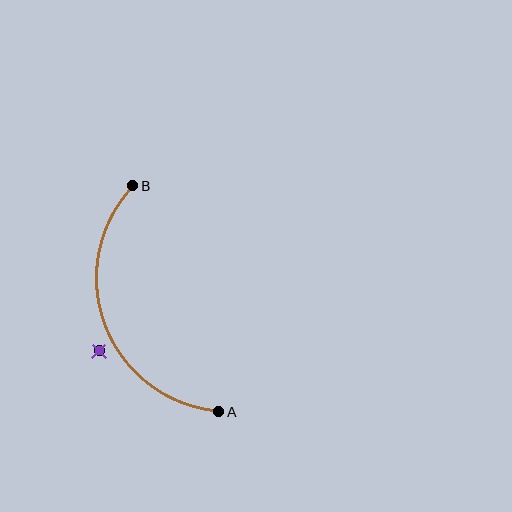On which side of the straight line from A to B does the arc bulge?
The arc bulges to the left of the straight line connecting A and B.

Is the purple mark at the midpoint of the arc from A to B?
No — the purple mark does not lie on the arc at all. It sits slightly outside the curve.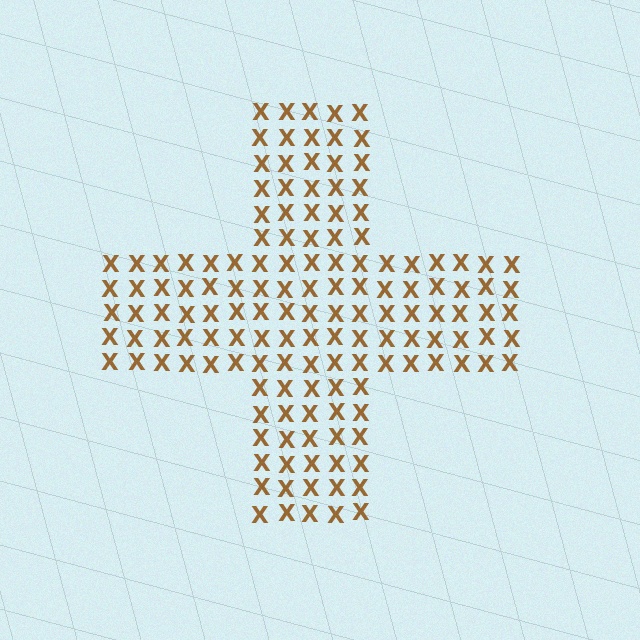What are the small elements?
The small elements are letter X's.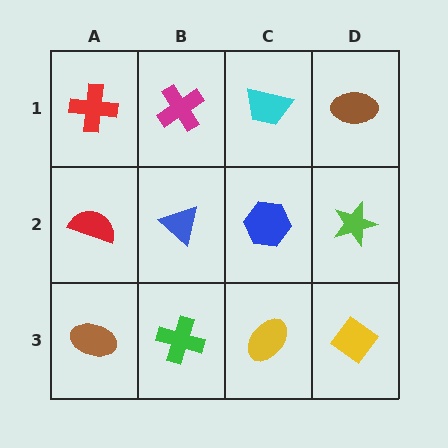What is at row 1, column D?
A brown ellipse.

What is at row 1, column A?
A red cross.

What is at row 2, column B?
A blue triangle.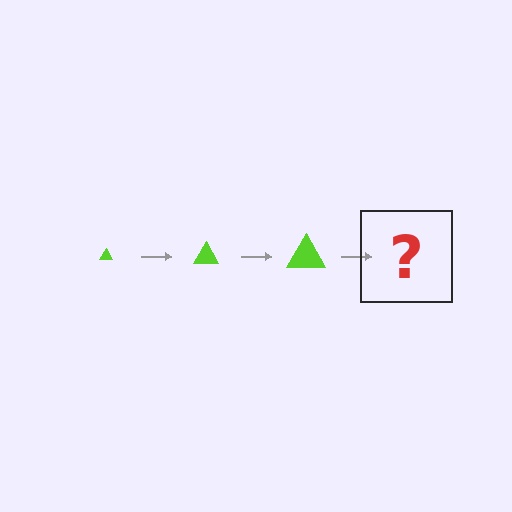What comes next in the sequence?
The next element should be a lime triangle, larger than the previous one.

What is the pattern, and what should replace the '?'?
The pattern is that the triangle gets progressively larger each step. The '?' should be a lime triangle, larger than the previous one.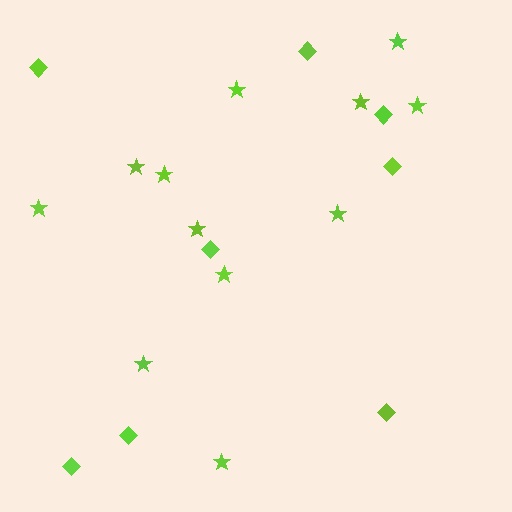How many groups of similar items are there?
There are 2 groups: one group of diamonds (8) and one group of stars (12).